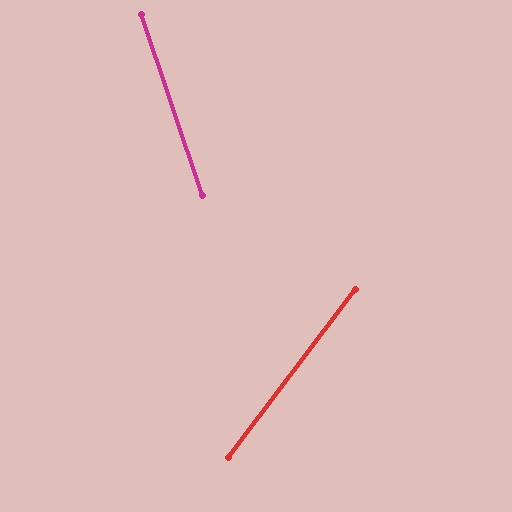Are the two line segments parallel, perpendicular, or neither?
Neither parallel nor perpendicular — they differ by about 55°.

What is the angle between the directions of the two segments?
Approximately 55 degrees.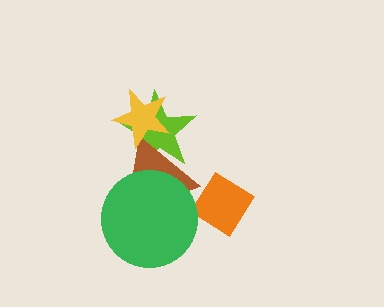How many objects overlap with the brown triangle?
3 objects overlap with the brown triangle.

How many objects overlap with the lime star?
2 objects overlap with the lime star.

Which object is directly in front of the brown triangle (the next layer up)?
The yellow star is directly in front of the brown triangle.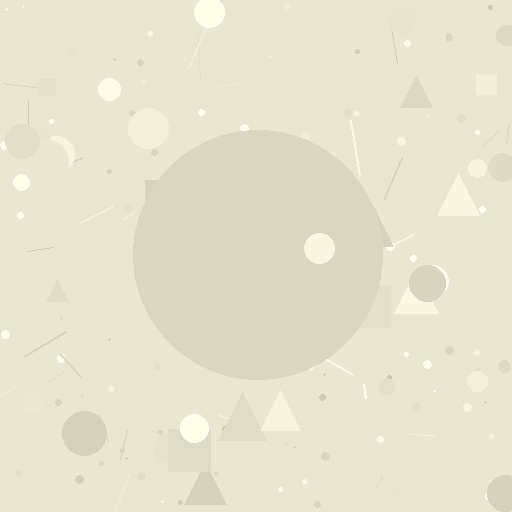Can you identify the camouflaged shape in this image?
The camouflaged shape is a circle.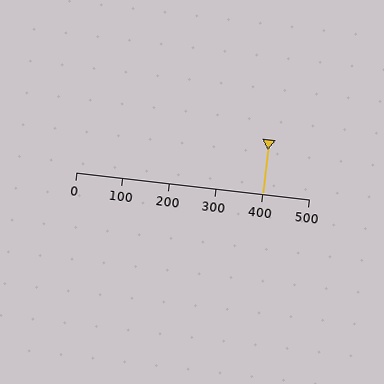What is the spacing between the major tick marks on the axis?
The major ticks are spaced 100 apart.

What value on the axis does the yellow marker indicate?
The marker indicates approximately 400.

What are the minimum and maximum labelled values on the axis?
The axis runs from 0 to 500.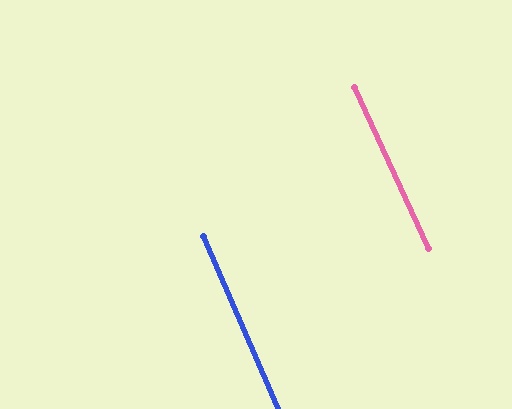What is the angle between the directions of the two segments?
Approximately 1 degree.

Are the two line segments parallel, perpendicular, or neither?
Parallel — their directions differ by only 1.0°.